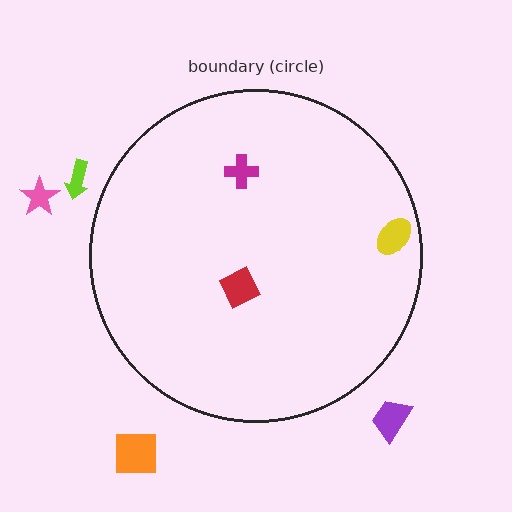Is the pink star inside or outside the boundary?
Outside.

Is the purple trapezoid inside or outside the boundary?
Outside.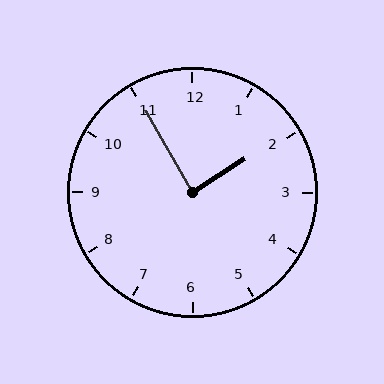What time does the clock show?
1:55.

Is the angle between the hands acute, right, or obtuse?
It is right.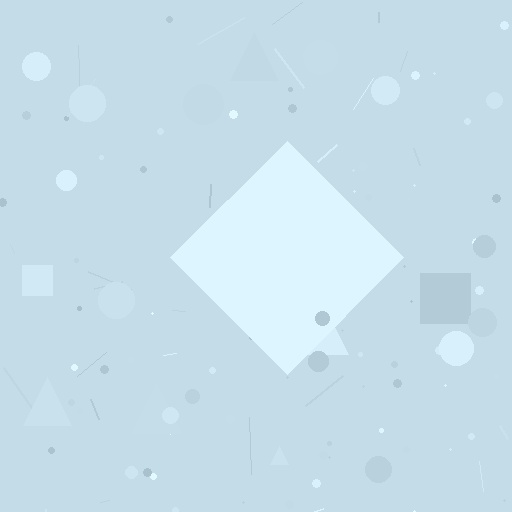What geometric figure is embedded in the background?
A diamond is embedded in the background.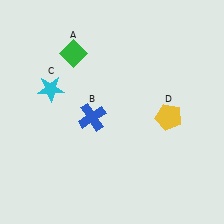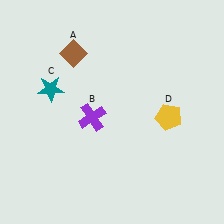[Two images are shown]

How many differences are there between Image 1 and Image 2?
There are 3 differences between the two images.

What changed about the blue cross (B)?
In Image 1, B is blue. In Image 2, it changed to purple.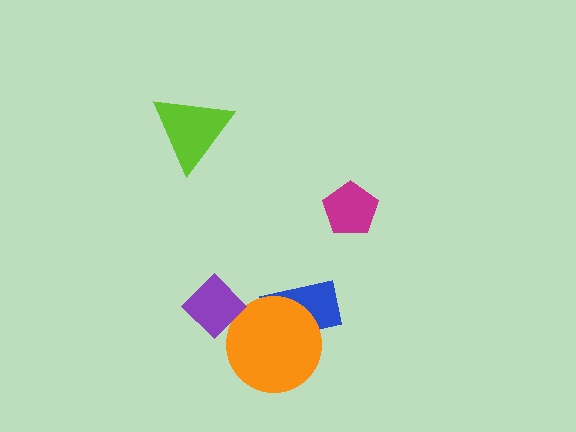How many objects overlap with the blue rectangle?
1 object overlaps with the blue rectangle.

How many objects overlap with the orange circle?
2 objects overlap with the orange circle.